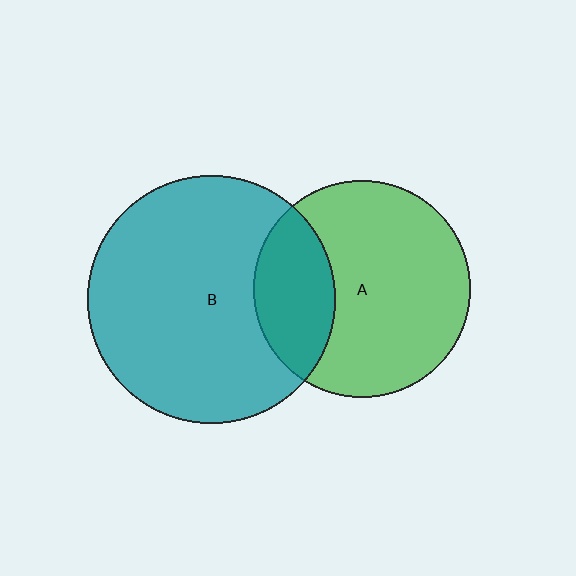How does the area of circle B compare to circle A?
Approximately 1.3 times.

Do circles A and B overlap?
Yes.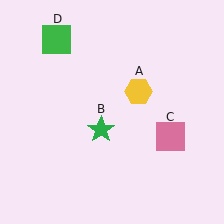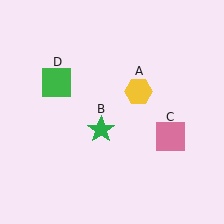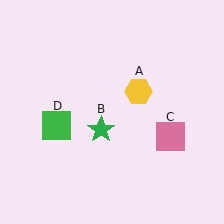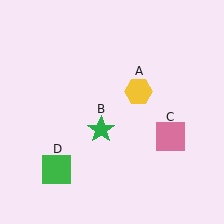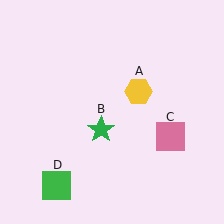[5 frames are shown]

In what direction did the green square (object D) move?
The green square (object D) moved down.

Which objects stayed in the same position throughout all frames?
Yellow hexagon (object A) and green star (object B) and pink square (object C) remained stationary.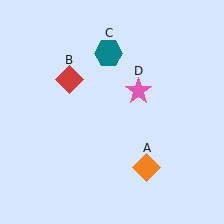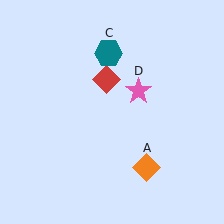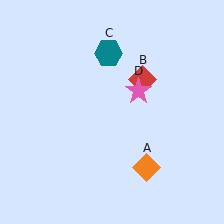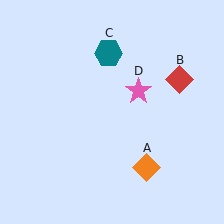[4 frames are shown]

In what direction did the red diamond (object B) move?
The red diamond (object B) moved right.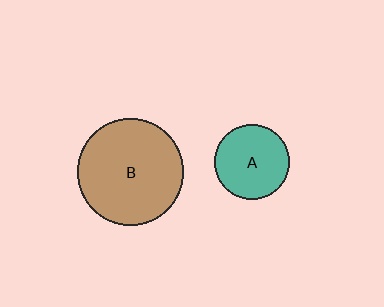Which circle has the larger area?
Circle B (brown).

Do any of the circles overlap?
No, none of the circles overlap.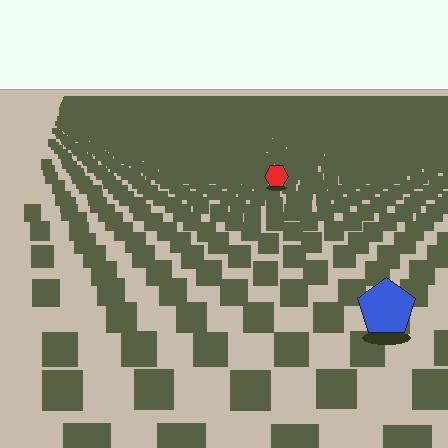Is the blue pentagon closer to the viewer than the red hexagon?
Yes. The blue pentagon is closer — you can tell from the texture gradient: the ground texture is coarser near it.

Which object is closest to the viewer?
The blue pentagon is closest. The texture marks near it are larger and more spread out.